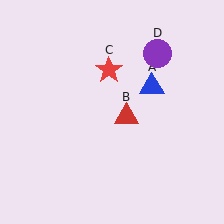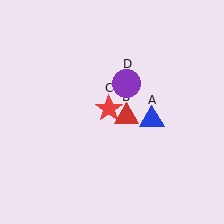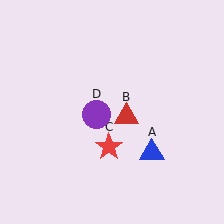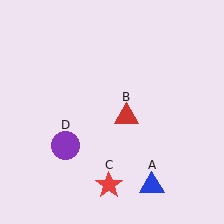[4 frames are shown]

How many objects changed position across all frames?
3 objects changed position: blue triangle (object A), red star (object C), purple circle (object D).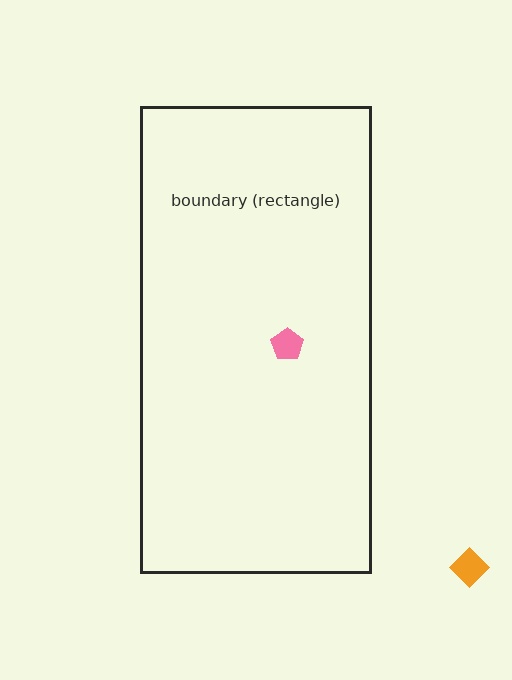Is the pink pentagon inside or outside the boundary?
Inside.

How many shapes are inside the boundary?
1 inside, 1 outside.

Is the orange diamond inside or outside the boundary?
Outside.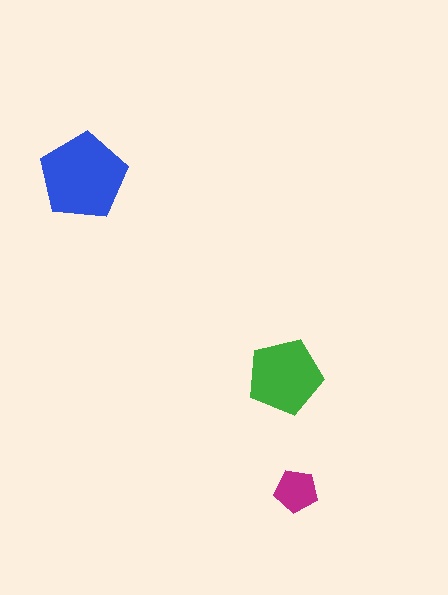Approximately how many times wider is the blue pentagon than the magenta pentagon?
About 2 times wider.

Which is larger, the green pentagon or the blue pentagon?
The blue one.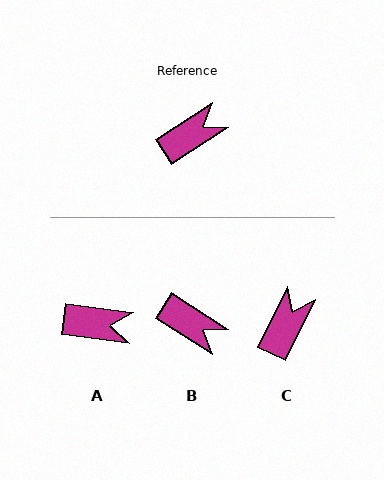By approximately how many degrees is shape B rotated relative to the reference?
Approximately 66 degrees clockwise.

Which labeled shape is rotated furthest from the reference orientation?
B, about 66 degrees away.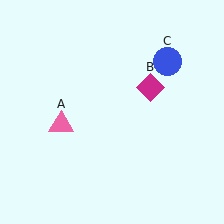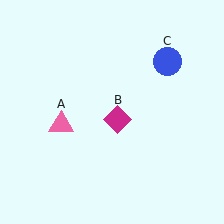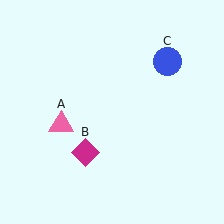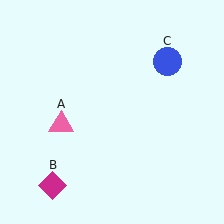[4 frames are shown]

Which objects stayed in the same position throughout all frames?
Pink triangle (object A) and blue circle (object C) remained stationary.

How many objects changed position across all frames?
1 object changed position: magenta diamond (object B).